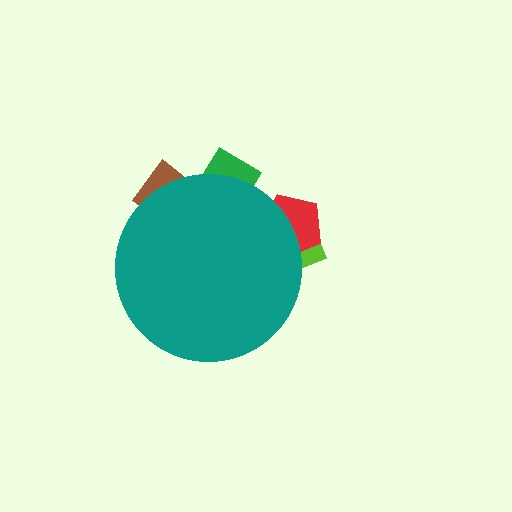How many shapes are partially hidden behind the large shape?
4 shapes are partially hidden.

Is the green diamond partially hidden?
Yes, the green diamond is partially hidden behind the teal circle.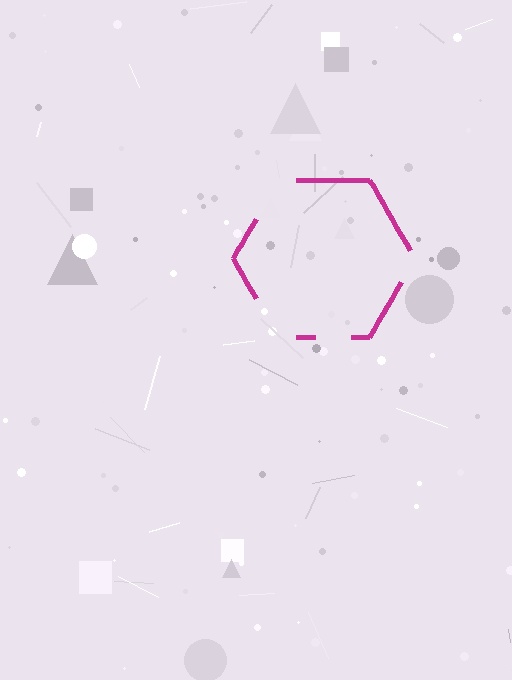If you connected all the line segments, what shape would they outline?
They would outline a hexagon.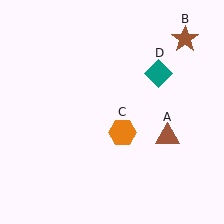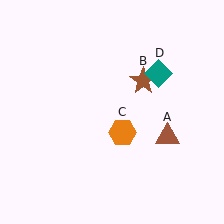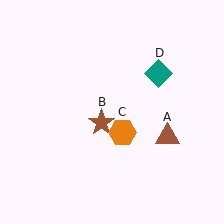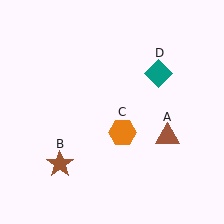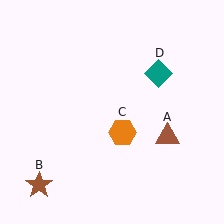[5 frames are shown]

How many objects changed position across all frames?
1 object changed position: brown star (object B).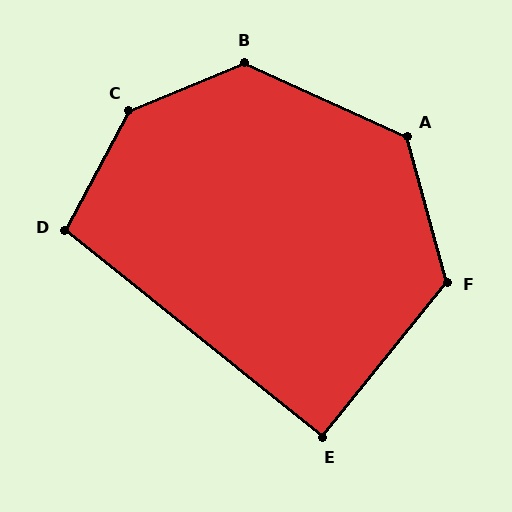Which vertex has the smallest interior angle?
E, at approximately 90 degrees.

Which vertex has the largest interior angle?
C, at approximately 140 degrees.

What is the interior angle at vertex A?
Approximately 129 degrees (obtuse).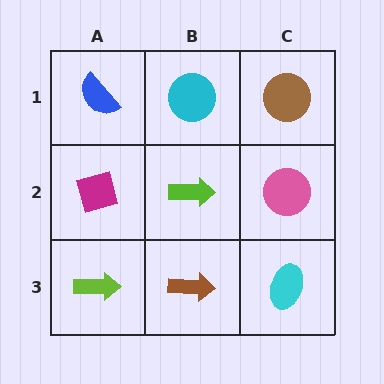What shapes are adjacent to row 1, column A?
A magenta diamond (row 2, column A), a cyan circle (row 1, column B).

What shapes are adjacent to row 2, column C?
A brown circle (row 1, column C), a cyan ellipse (row 3, column C), a lime arrow (row 2, column B).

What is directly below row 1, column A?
A magenta diamond.